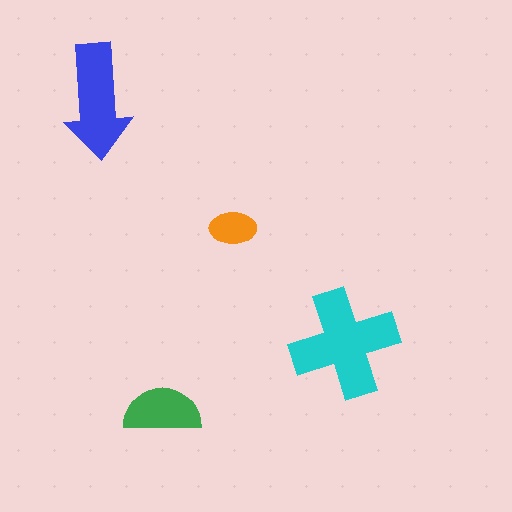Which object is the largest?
The cyan cross.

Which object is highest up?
The blue arrow is topmost.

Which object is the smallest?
The orange ellipse.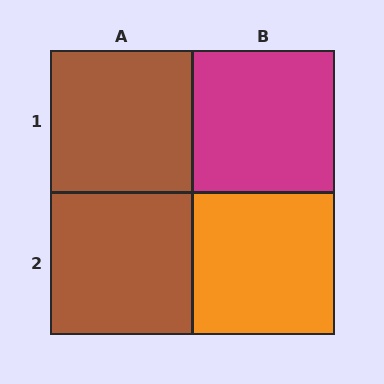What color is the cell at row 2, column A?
Brown.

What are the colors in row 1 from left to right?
Brown, magenta.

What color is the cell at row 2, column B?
Orange.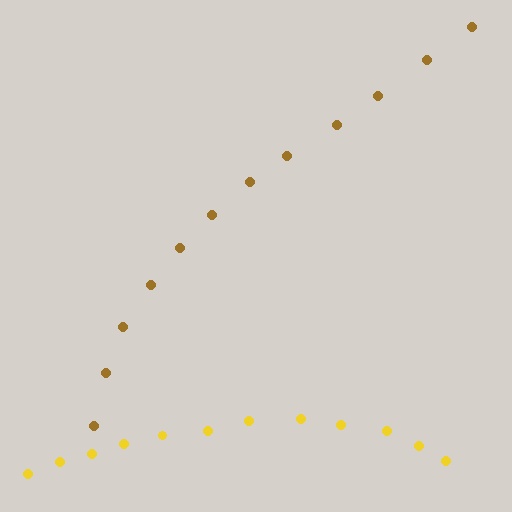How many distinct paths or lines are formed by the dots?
There are 2 distinct paths.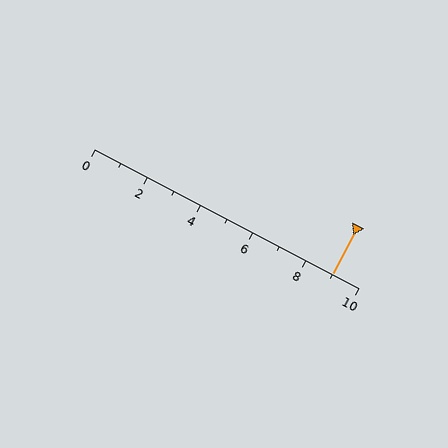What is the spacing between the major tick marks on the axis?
The major ticks are spaced 2 apart.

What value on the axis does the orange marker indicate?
The marker indicates approximately 9.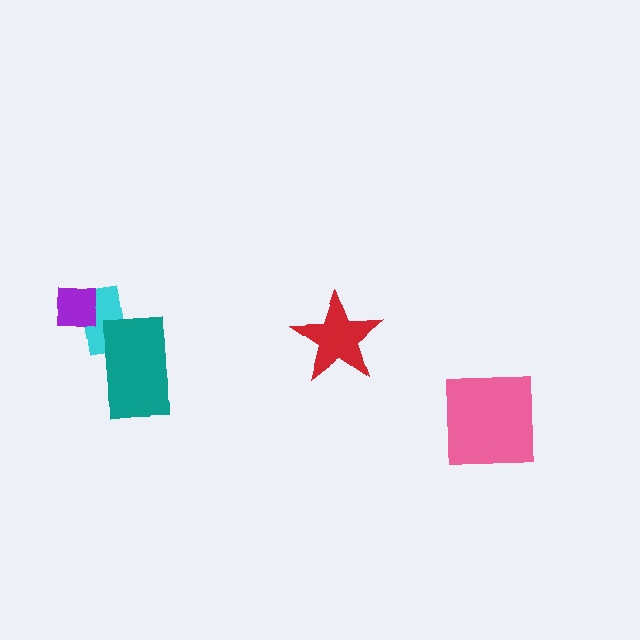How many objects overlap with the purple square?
1 object overlaps with the purple square.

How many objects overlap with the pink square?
0 objects overlap with the pink square.